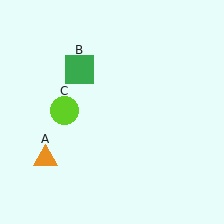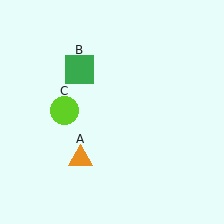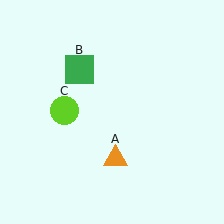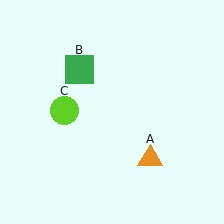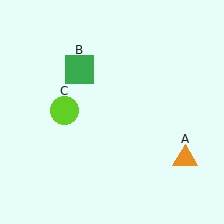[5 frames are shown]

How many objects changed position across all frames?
1 object changed position: orange triangle (object A).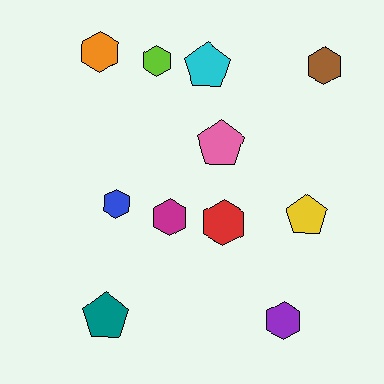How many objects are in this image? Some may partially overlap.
There are 11 objects.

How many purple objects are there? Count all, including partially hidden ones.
There is 1 purple object.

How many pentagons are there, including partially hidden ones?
There are 4 pentagons.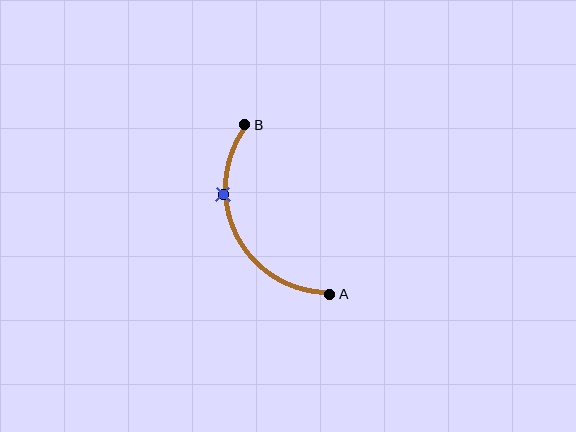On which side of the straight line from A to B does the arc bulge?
The arc bulges to the left of the straight line connecting A and B.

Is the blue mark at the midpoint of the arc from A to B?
No. The blue mark lies on the arc but is closer to endpoint B. The arc midpoint would be at the point on the curve equidistant along the arc from both A and B.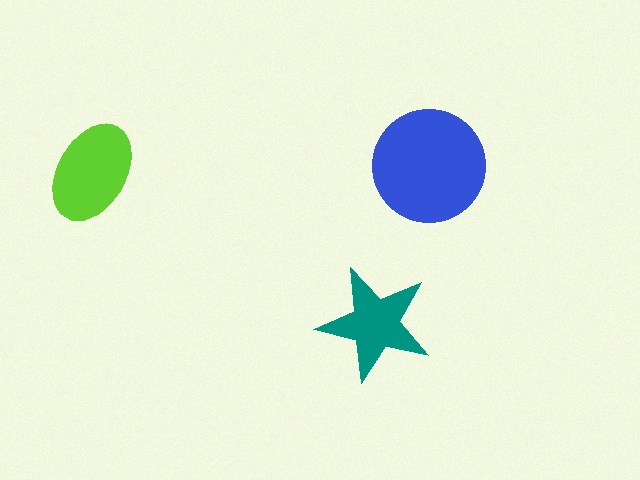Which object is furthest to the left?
The lime ellipse is leftmost.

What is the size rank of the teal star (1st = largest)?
3rd.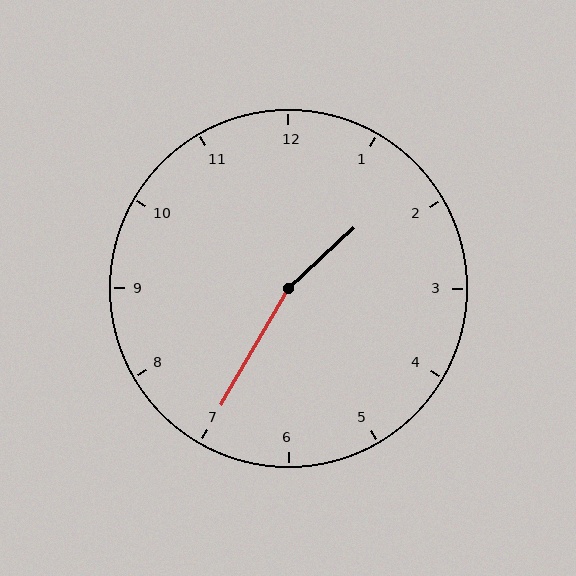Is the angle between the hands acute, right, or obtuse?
It is obtuse.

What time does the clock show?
1:35.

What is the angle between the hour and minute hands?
Approximately 162 degrees.